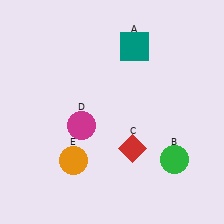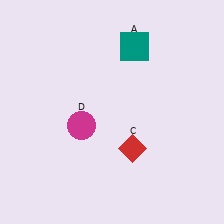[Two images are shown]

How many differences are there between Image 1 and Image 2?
There are 2 differences between the two images.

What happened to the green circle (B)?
The green circle (B) was removed in Image 2. It was in the bottom-right area of Image 1.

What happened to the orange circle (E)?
The orange circle (E) was removed in Image 2. It was in the bottom-left area of Image 1.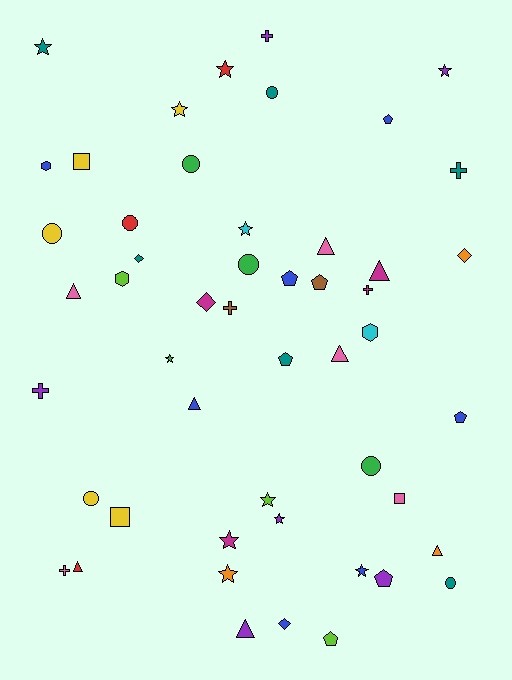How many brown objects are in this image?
There are 2 brown objects.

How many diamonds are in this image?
There are 4 diamonds.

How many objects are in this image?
There are 50 objects.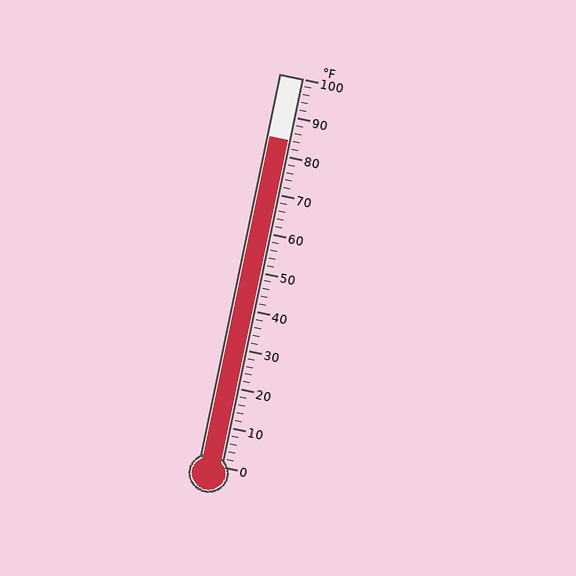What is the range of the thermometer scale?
The thermometer scale ranges from 0°F to 100°F.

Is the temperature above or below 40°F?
The temperature is above 40°F.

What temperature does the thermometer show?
The thermometer shows approximately 84°F.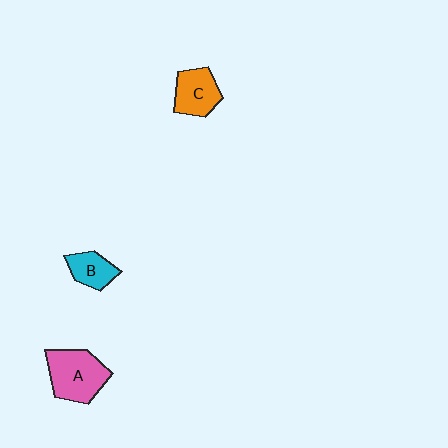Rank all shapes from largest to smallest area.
From largest to smallest: A (pink), C (orange), B (cyan).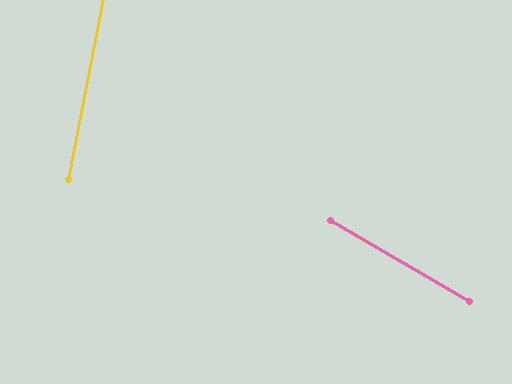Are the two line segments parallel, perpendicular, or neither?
Neither parallel nor perpendicular — they differ by about 70°.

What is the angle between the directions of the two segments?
Approximately 70 degrees.